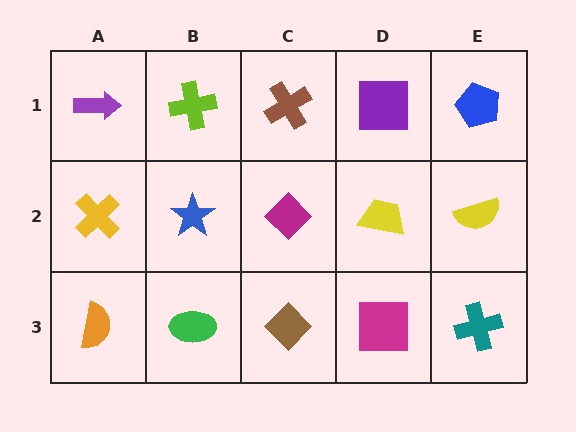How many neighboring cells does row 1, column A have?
2.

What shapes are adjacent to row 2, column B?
A lime cross (row 1, column B), a green ellipse (row 3, column B), a yellow cross (row 2, column A), a magenta diamond (row 2, column C).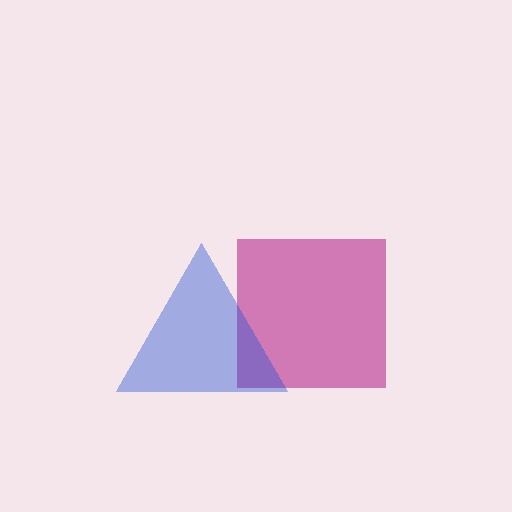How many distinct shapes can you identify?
There are 2 distinct shapes: a magenta square, a blue triangle.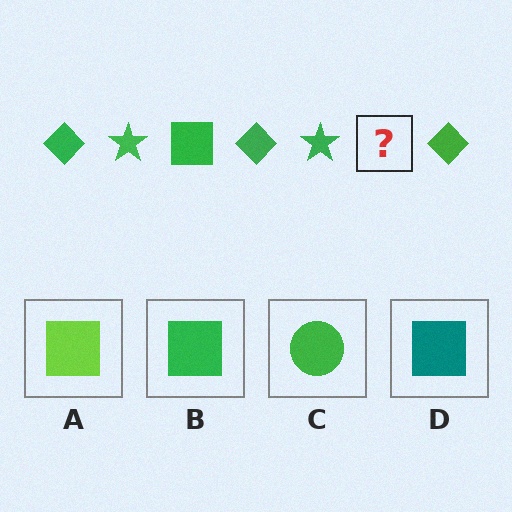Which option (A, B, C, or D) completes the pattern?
B.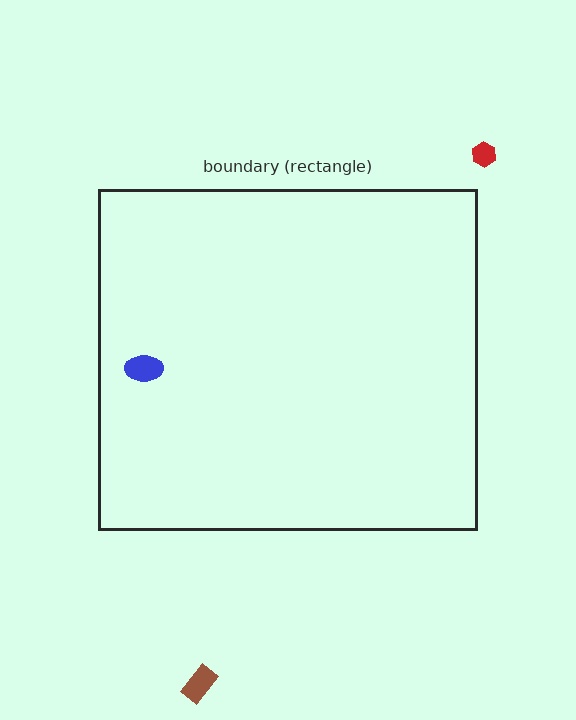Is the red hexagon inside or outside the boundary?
Outside.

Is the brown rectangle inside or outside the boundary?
Outside.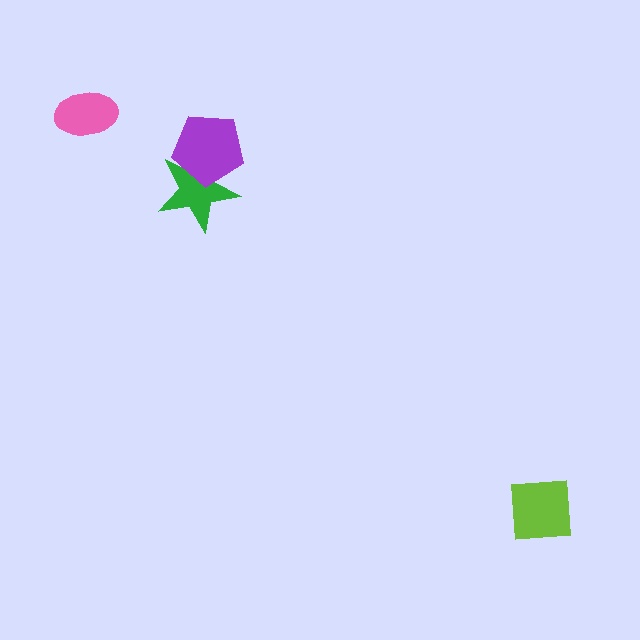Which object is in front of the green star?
The purple pentagon is in front of the green star.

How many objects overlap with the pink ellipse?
0 objects overlap with the pink ellipse.